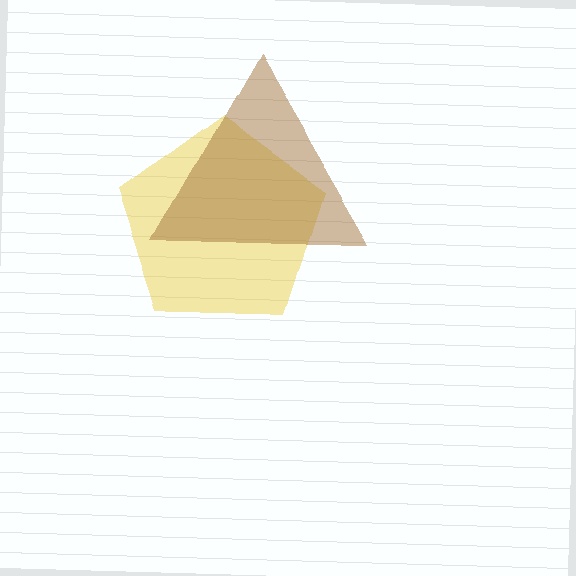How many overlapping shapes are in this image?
There are 2 overlapping shapes in the image.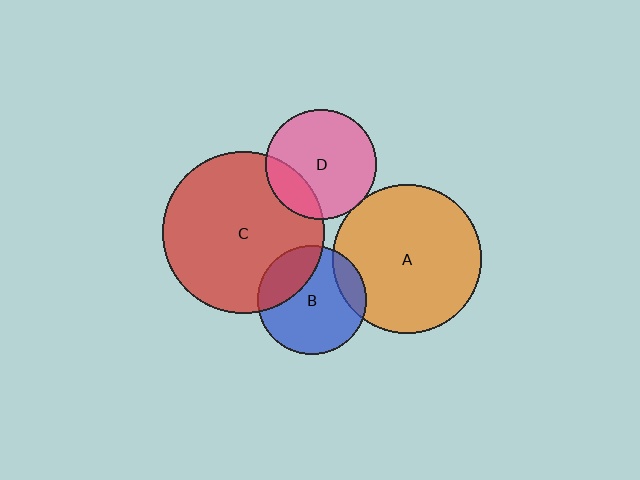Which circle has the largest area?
Circle C (red).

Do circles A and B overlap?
Yes.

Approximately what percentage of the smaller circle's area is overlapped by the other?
Approximately 15%.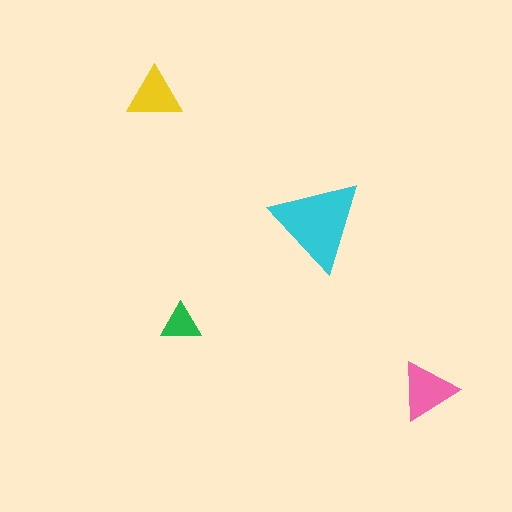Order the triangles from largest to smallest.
the cyan one, the pink one, the yellow one, the green one.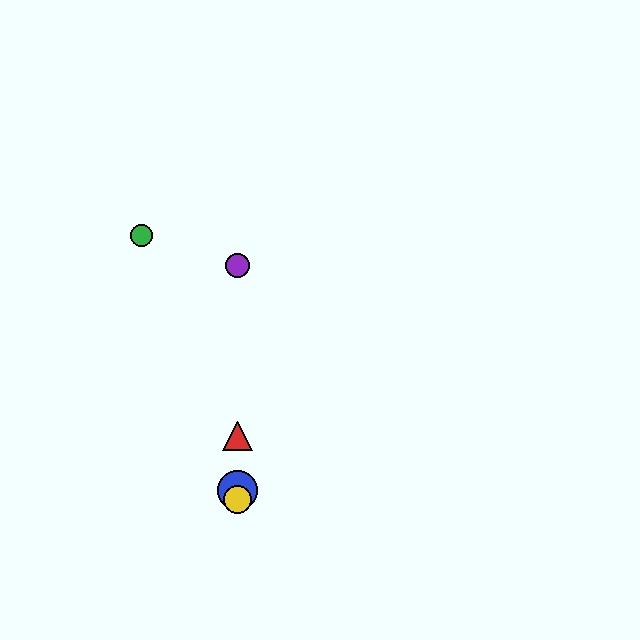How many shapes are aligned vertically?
4 shapes (the red triangle, the blue circle, the yellow circle, the purple circle) are aligned vertically.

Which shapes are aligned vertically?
The red triangle, the blue circle, the yellow circle, the purple circle are aligned vertically.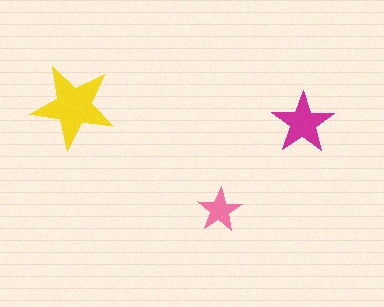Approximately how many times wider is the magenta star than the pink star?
About 1.5 times wider.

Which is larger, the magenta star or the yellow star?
The yellow one.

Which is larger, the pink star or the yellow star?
The yellow one.